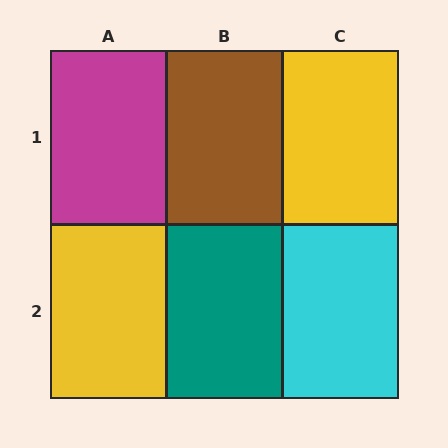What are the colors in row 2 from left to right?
Yellow, teal, cyan.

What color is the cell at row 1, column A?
Magenta.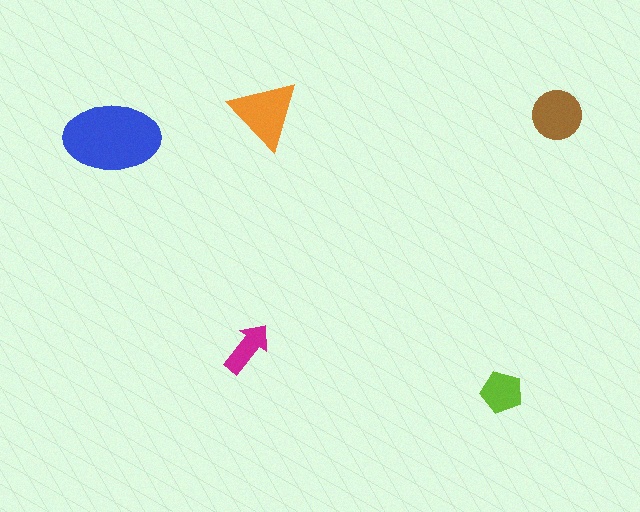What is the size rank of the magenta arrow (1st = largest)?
5th.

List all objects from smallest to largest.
The magenta arrow, the lime pentagon, the brown circle, the orange triangle, the blue ellipse.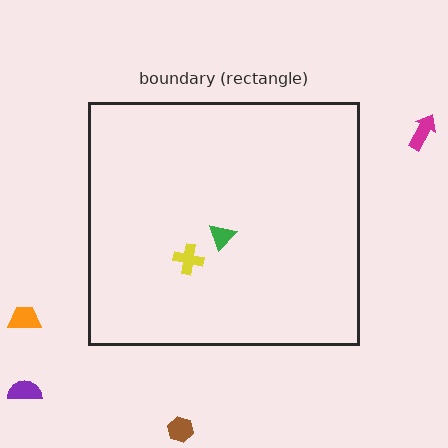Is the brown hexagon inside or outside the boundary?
Outside.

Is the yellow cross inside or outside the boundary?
Inside.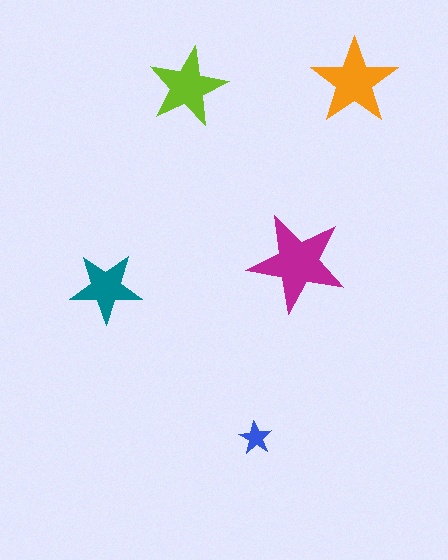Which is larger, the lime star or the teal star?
The lime one.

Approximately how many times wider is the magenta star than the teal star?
About 1.5 times wider.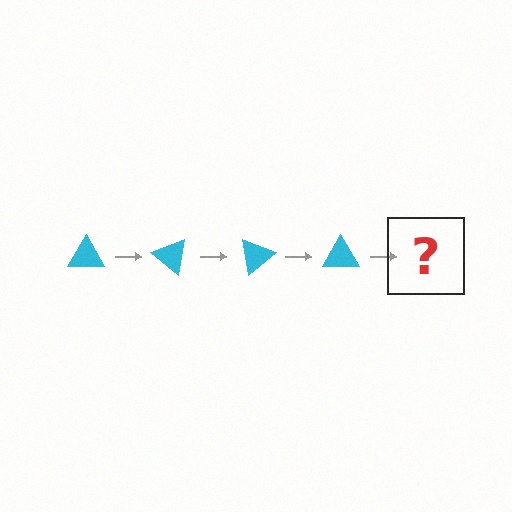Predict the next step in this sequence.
The next step is a cyan triangle rotated 160 degrees.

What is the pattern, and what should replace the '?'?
The pattern is that the triangle rotates 40 degrees each step. The '?' should be a cyan triangle rotated 160 degrees.